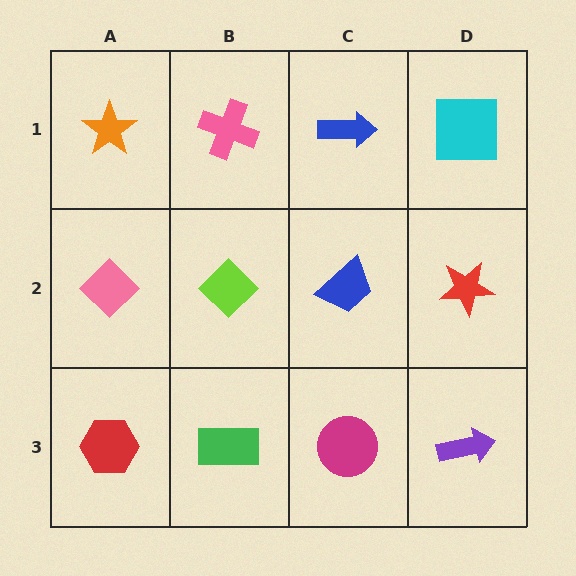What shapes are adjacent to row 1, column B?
A lime diamond (row 2, column B), an orange star (row 1, column A), a blue arrow (row 1, column C).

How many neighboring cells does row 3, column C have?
3.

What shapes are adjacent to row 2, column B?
A pink cross (row 1, column B), a green rectangle (row 3, column B), a pink diamond (row 2, column A), a blue trapezoid (row 2, column C).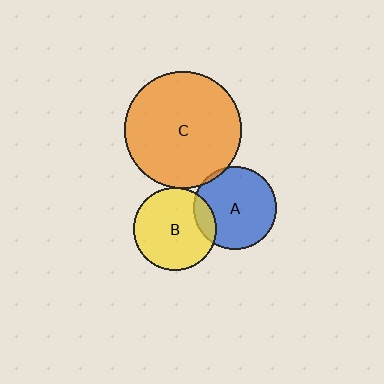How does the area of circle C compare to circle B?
Approximately 2.0 times.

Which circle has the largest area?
Circle C (orange).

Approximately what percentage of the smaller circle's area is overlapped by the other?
Approximately 15%.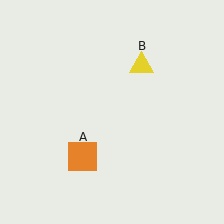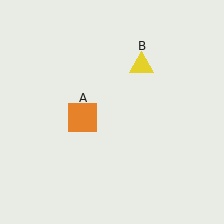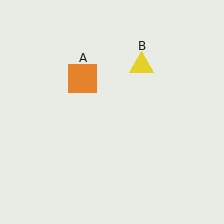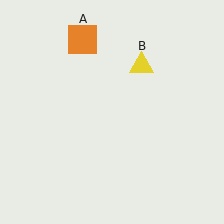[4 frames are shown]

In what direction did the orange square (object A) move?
The orange square (object A) moved up.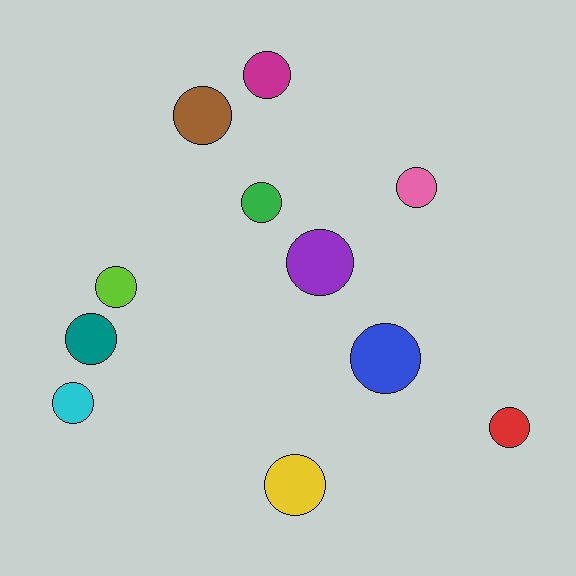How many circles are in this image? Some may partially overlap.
There are 11 circles.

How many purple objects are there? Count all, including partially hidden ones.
There is 1 purple object.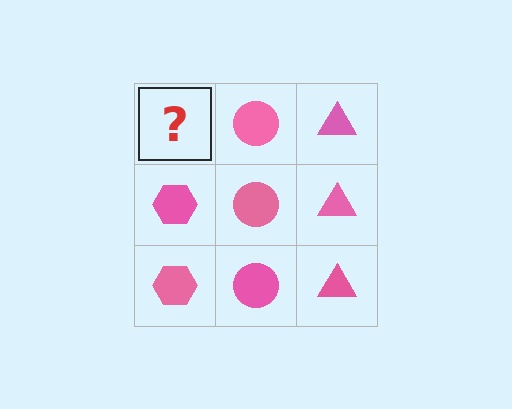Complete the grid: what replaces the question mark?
The question mark should be replaced with a pink hexagon.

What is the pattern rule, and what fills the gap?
The rule is that each column has a consistent shape. The gap should be filled with a pink hexagon.